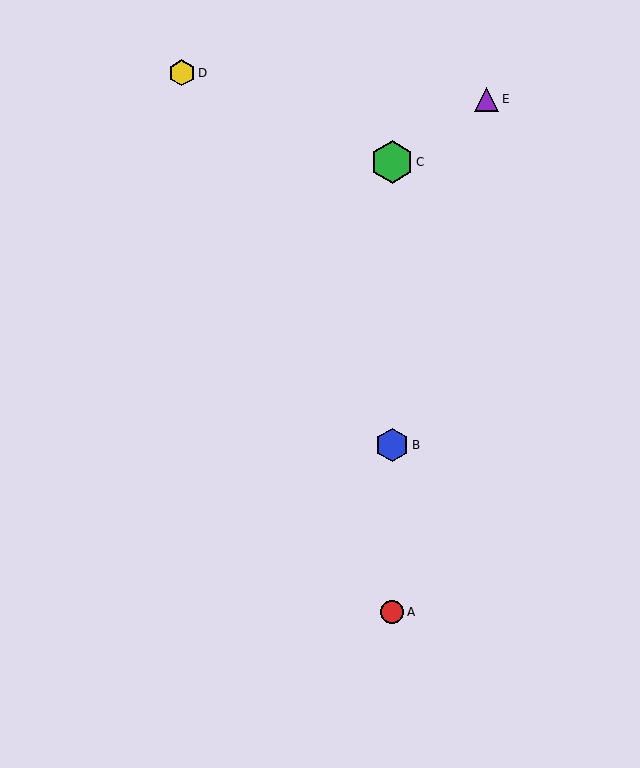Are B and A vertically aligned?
Yes, both are at x≈392.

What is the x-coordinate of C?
Object C is at x≈392.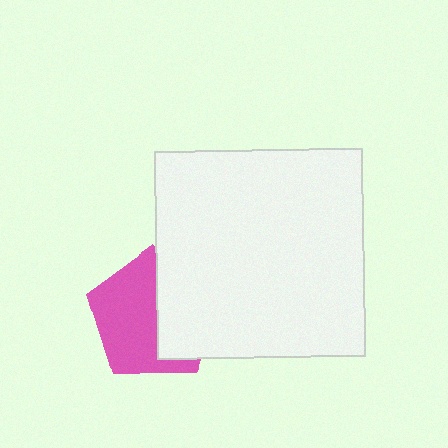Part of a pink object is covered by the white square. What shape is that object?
It is a pentagon.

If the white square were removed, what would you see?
You would see the complete pink pentagon.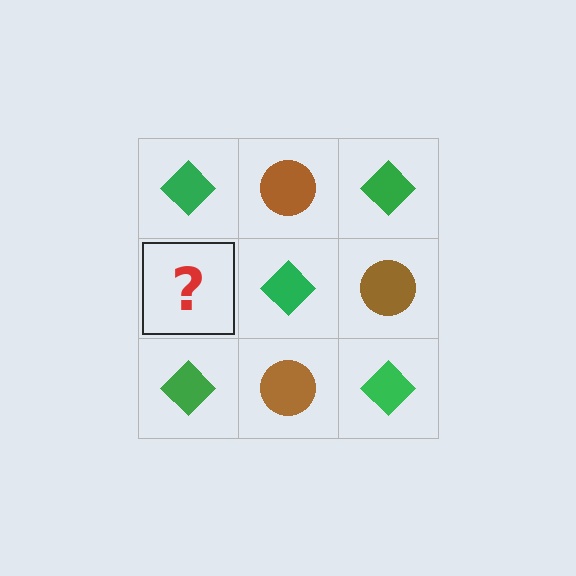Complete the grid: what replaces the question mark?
The question mark should be replaced with a brown circle.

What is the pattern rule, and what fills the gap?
The rule is that it alternates green diamond and brown circle in a checkerboard pattern. The gap should be filled with a brown circle.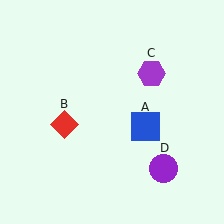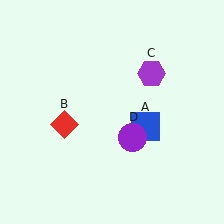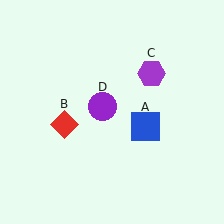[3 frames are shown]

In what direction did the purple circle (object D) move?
The purple circle (object D) moved up and to the left.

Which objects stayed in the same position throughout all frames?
Blue square (object A) and red diamond (object B) and purple hexagon (object C) remained stationary.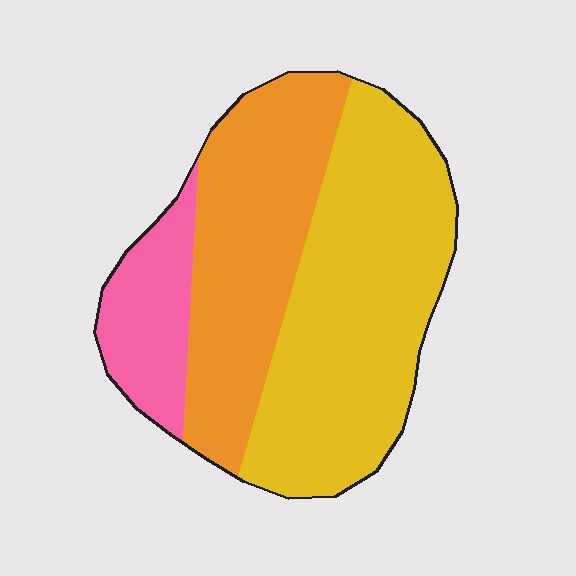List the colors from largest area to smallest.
From largest to smallest: yellow, orange, pink.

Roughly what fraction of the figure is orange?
Orange takes up about three eighths (3/8) of the figure.